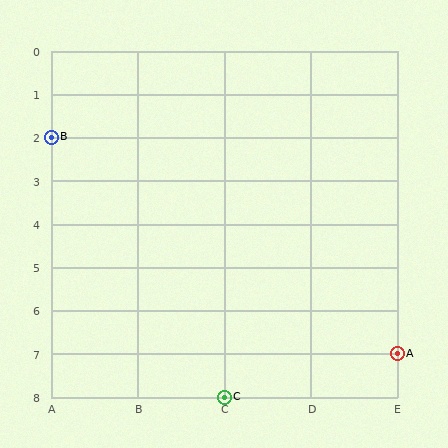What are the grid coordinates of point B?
Point B is at grid coordinates (A, 2).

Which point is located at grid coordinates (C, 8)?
Point C is at (C, 8).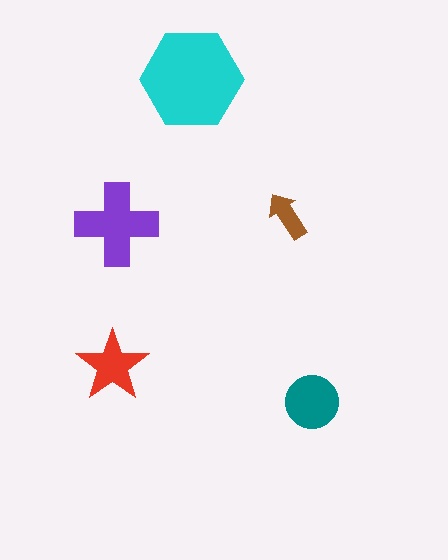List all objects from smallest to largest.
The brown arrow, the red star, the teal circle, the purple cross, the cyan hexagon.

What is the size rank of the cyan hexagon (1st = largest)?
1st.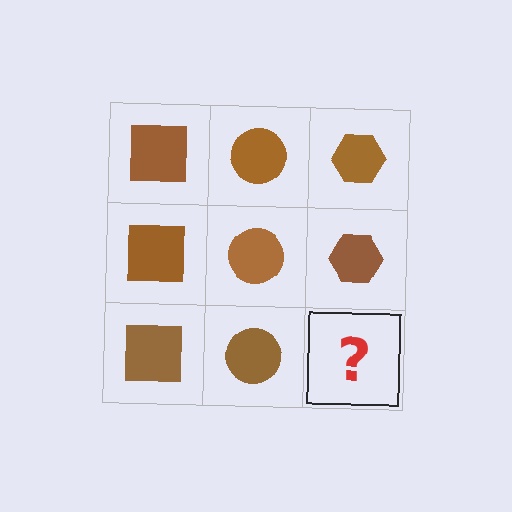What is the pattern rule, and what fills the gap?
The rule is that each column has a consistent shape. The gap should be filled with a brown hexagon.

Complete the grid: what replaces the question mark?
The question mark should be replaced with a brown hexagon.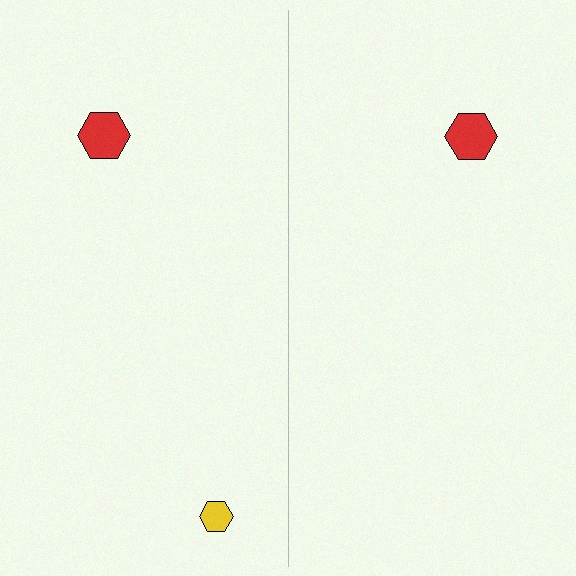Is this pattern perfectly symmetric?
No, the pattern is not perfectly symmetric. A yellow hexagon is missing from the right side.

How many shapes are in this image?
There are 3 shapes in this image.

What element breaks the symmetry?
A yellow hexagon is missing from the right side.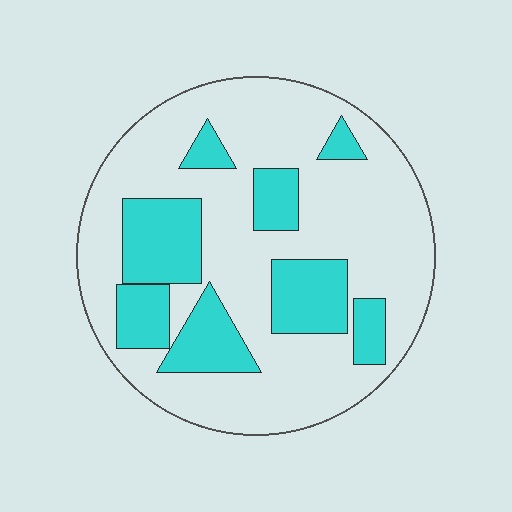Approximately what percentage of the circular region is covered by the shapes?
Approximately 30%.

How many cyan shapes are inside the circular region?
8.